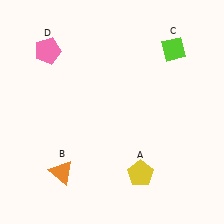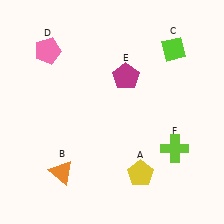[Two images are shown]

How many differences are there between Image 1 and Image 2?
There are 2 differences between the two images.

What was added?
A magenta pentagon (E), a lime cross (F) were added in Image 2.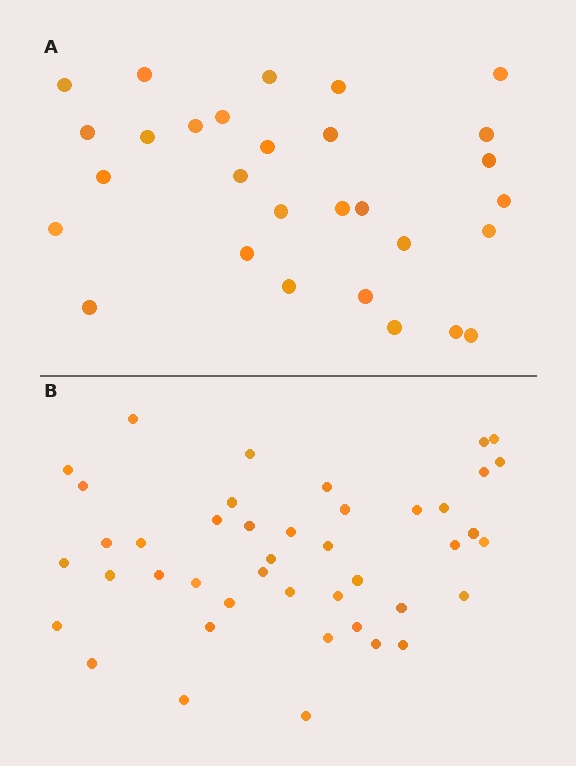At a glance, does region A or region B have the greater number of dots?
Region B (the bottom region) has more dots.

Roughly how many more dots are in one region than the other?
Region B has approximately 15 more dots than region A.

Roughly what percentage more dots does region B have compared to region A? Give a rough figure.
About 50% more.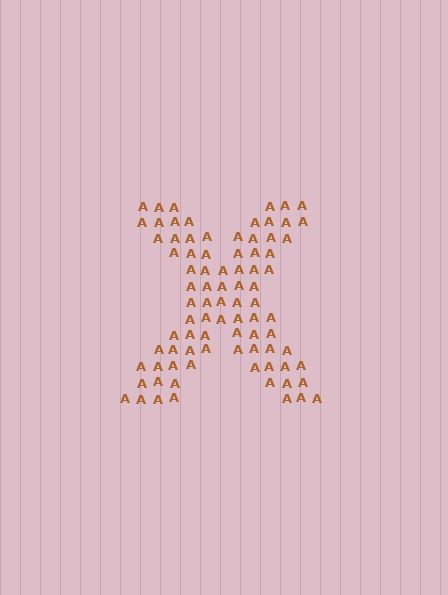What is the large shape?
The large shape is the letter X.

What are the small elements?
The small elements are letter A's.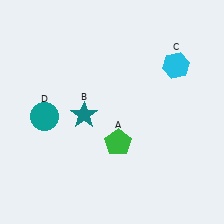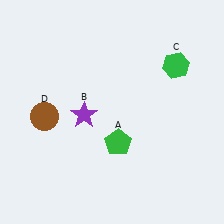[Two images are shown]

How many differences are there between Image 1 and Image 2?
There are 3 differences between the two images.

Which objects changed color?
B changed from teal to purple. C changed from cyan to green. D changed from teal to brown.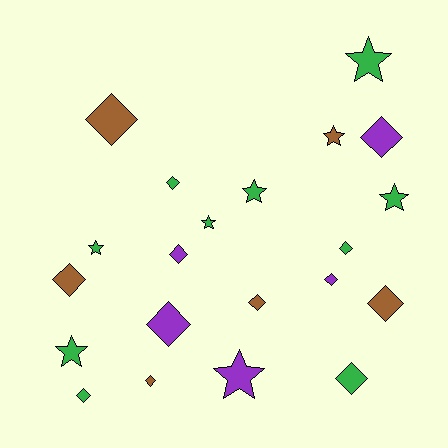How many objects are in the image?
There are 21 objects.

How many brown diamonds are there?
There are 5 brown diamonds.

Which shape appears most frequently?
Diamond, with 13 objects.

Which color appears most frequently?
Green, with 10 objects.